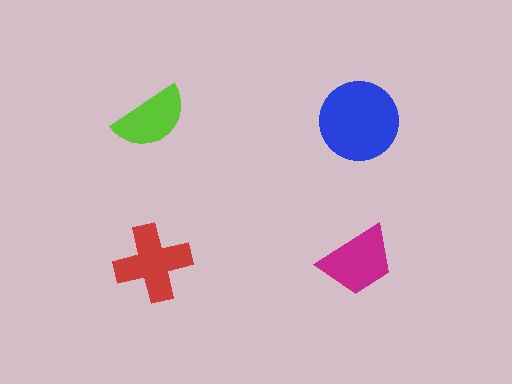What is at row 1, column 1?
A lime semicircle.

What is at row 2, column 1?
A red cross.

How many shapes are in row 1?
2 shapes.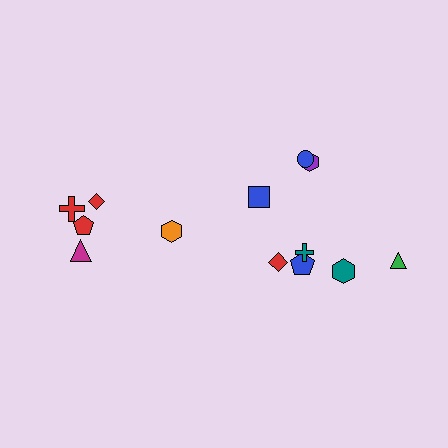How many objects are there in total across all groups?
There are 13 objects.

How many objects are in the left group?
There are 5 objects.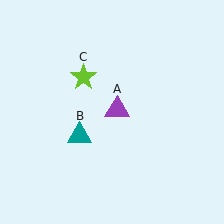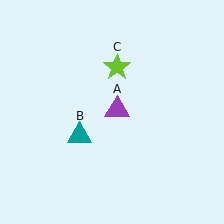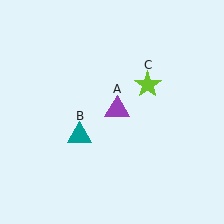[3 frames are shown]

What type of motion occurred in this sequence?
The lime star (object C) rotated clockwise around the center of the scene.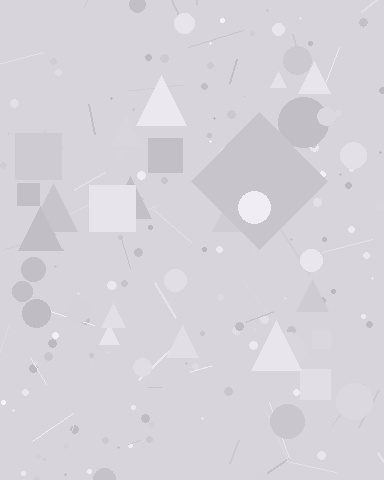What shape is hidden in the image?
A diamond is hidden in the image.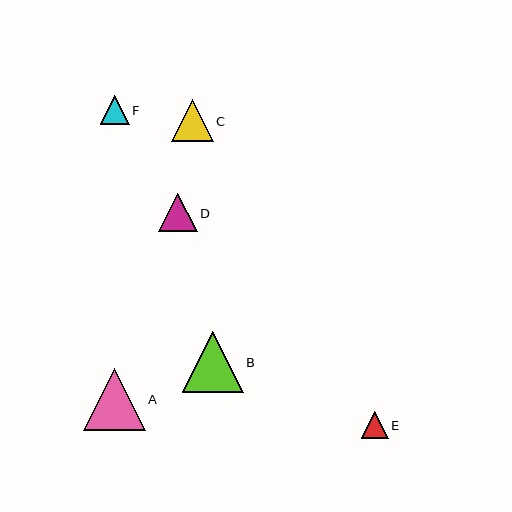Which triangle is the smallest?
Triangle E is the smallest with a size of approximately 27 pixels.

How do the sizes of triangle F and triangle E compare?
Triangle F and triangle E are approximately the same size.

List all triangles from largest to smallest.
From largest to smallest: A, B, C, D, F, E.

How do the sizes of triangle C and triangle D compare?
Triangle C and triangle D are approximately the same size.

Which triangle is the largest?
Triangle A is the largest with a size of approximately 62 pixels.